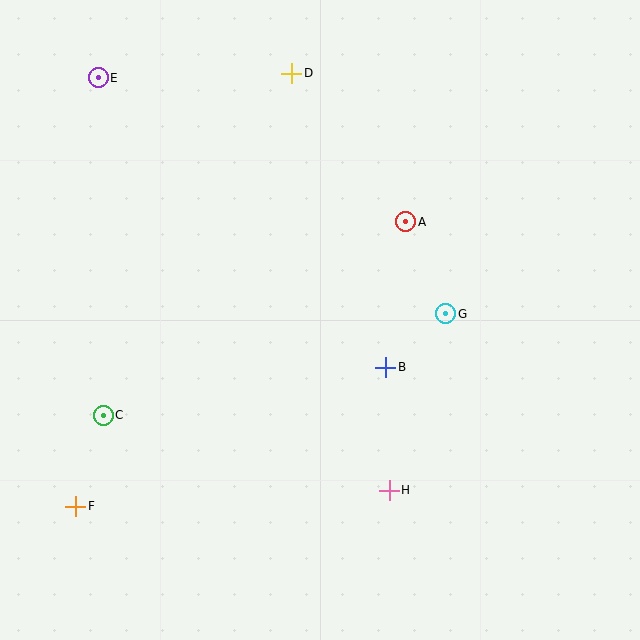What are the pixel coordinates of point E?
Point E is at (98, 78).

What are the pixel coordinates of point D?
Point D is at (292, 73).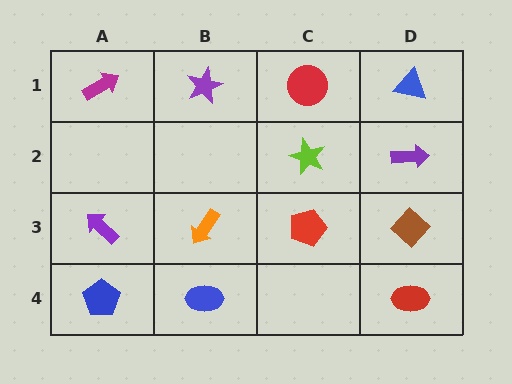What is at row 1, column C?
A red circle.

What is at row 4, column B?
A blue ellipse.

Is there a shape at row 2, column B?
No, that cell is empty.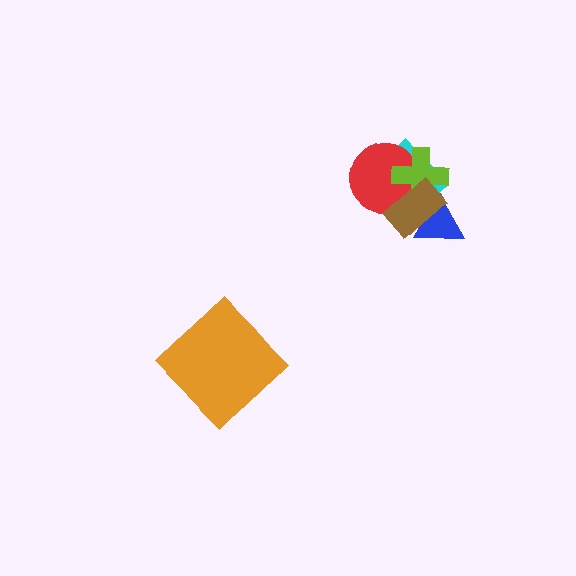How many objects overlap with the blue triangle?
3 objects overlap with the blue triangle.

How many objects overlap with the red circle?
3 objects overlap with the red circle.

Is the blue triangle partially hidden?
Yes, it is partially covered by another shape.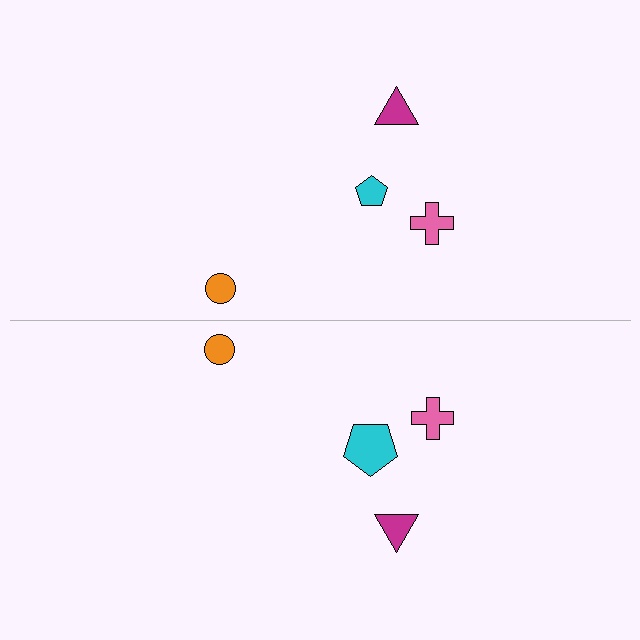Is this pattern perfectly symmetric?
No, the pattern is not perfectly symmetric. The cyan pentagon on the bottom side has a different size than its mirror counterpart.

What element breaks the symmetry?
The cyan pentagon on the bottom side has a different size than its mirror counterpart.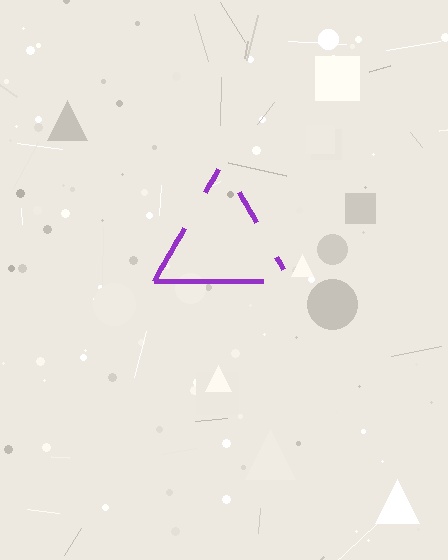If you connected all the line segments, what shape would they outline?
They would outline a triangle.